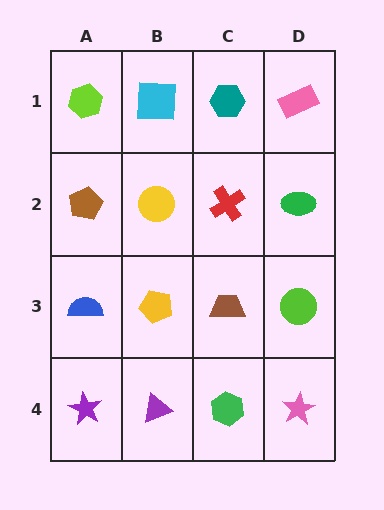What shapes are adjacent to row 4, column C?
A brown trapezoid (row 3, column C), a purple triangle (row 4, column B), a pink star (row 4, column D).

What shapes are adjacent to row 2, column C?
A teal hexagon (row 1, column C), a brown trapezoid (row 3, column C), a yellow circle (row 2, column B), a green ellipse (row 2, column D).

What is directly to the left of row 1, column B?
A lime hexagon.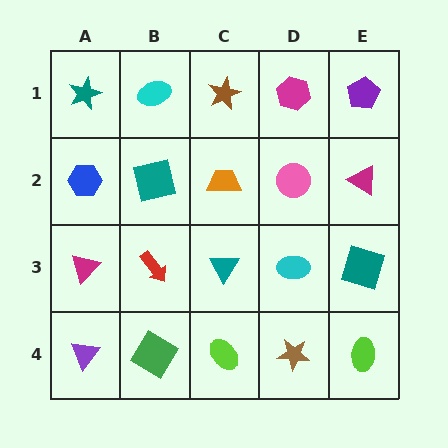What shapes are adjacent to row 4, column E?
A teal square (row 3, column E), a brown star (row 4, column D).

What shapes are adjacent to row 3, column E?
A magenta triangle (row 2, column E), a lime ellipse (row 4, column E), a cyan ellipse (row 3, column D).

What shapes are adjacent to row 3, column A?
A blue hexagon (row 2, column A), a purple triangle (row 4, column A), a red arrow (row 3, column B).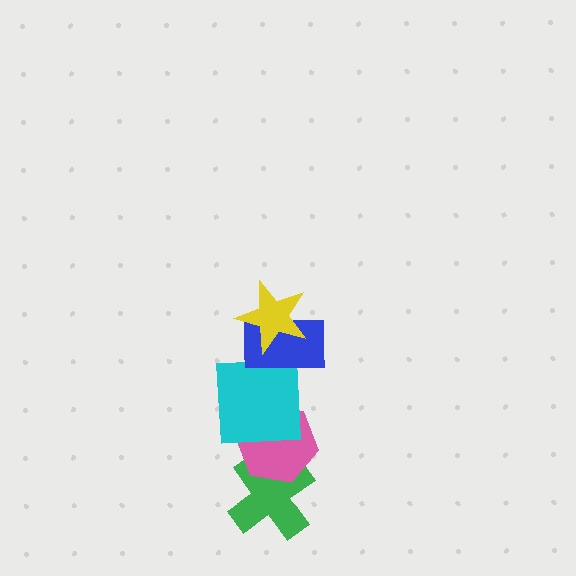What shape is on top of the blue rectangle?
The yellow star is on top of the blue rectangle.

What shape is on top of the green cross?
The pink hexagon is on top of the green cross.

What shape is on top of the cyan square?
The blue rectangle is on top of the cyan square.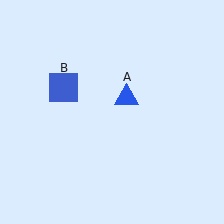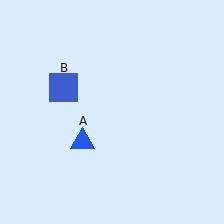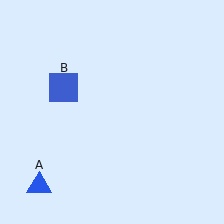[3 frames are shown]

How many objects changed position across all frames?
1 object changed position: blue triangle (object A).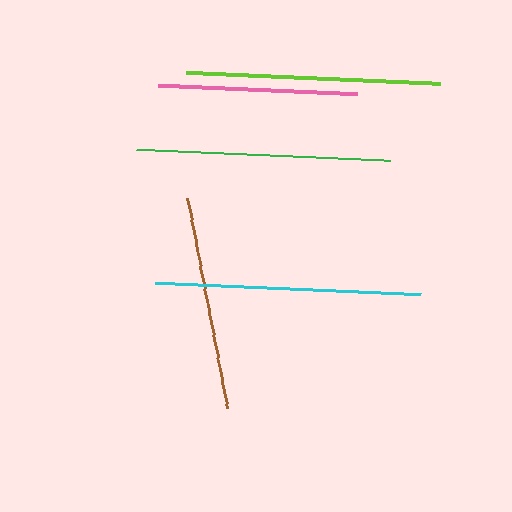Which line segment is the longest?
The cyan line is the longest at approximately 267 pixels.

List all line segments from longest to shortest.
From longest to shortest: cyan, green, lime, brown, pink.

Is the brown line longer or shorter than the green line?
The green line is longer than the brown line.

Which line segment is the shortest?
The pink line is the shortest at approximately 199 pixels.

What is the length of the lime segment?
The lime segment is approximately 254 pixels long.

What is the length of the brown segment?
The brown segment is approximately 213 pixels long.